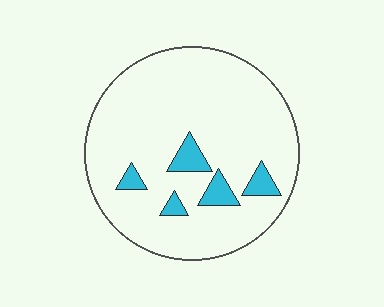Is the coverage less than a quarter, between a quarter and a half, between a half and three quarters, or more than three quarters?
Less than a quarter.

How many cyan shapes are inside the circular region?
5.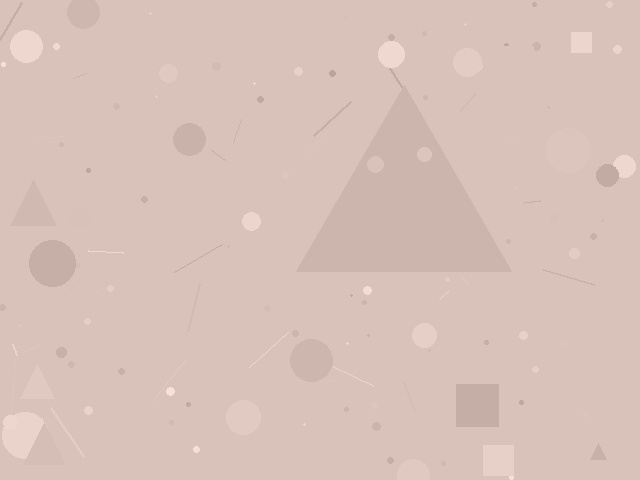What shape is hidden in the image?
A triangle is hidden in the image.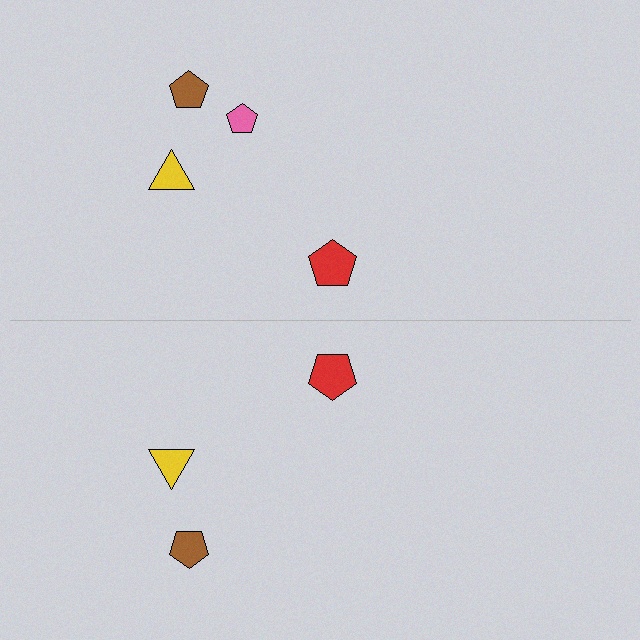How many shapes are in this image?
There are 7 shapes in this image.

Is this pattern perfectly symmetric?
No, the pattern is not perfectly symmetric. A pink pentagon is missing from the bottom side.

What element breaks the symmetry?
A pink pentagon is missing from the bottom side.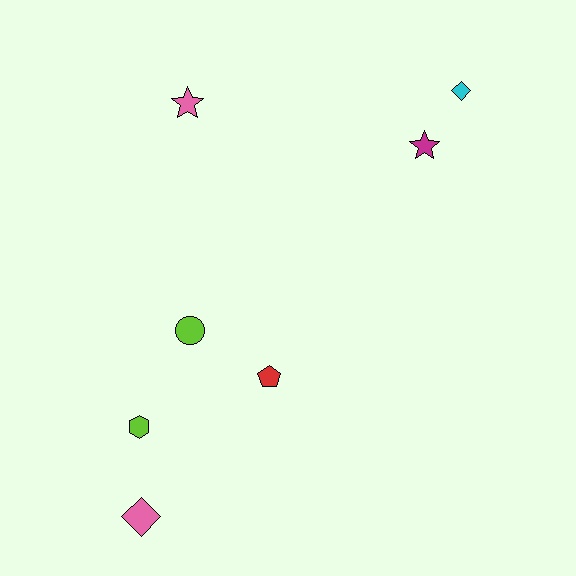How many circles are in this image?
There is 1 circle.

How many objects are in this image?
There are 7 objects.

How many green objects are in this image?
There are no green objects.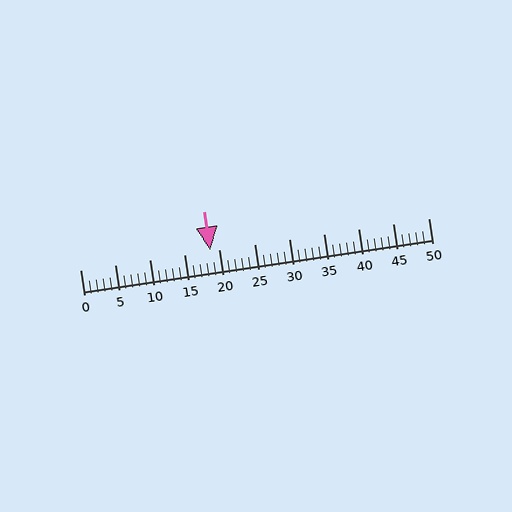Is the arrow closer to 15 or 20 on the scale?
The arrow is closer to 20.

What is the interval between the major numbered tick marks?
The major tick marks are spaced 5 units apart.